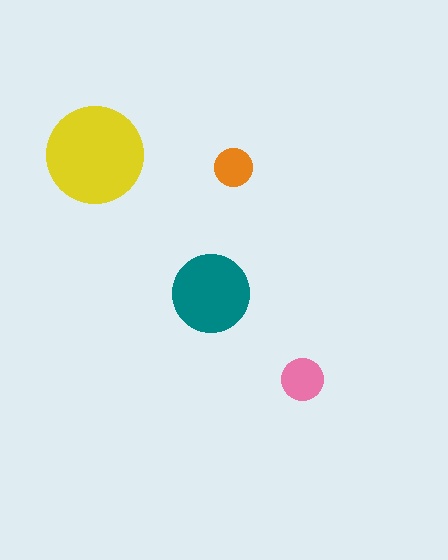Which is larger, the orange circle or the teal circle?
The teal one.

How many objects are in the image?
There are 4 objects in the image.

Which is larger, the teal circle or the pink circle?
The teal one.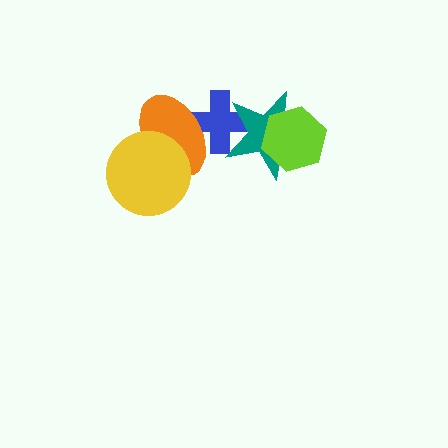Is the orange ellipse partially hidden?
Yes, it is partially covered by another shape.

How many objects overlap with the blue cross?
2 objects overlap with the blue cross.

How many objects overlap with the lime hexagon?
1 object overlaps with the lime hexagon.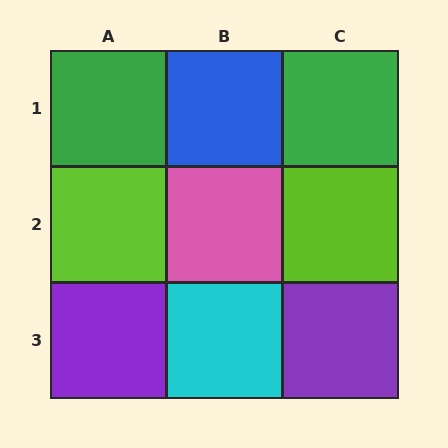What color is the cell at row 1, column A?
Green.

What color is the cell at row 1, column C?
Green.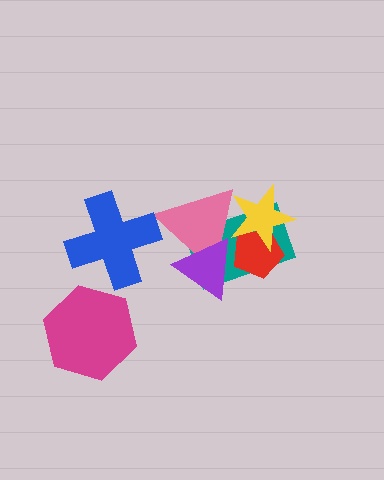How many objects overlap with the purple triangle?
3 objects overlap with the purple triangle.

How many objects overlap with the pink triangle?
4 objects overlap with the pink triangle.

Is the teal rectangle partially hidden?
Yes, it is partially covered by another shape.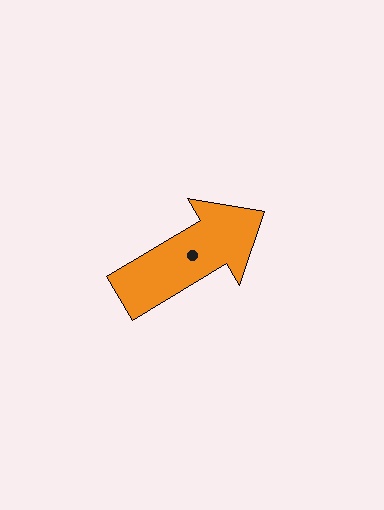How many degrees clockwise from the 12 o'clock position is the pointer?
Approximately 59 degrees.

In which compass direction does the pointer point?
Northeast.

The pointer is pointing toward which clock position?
Roughly 2 o'clock.